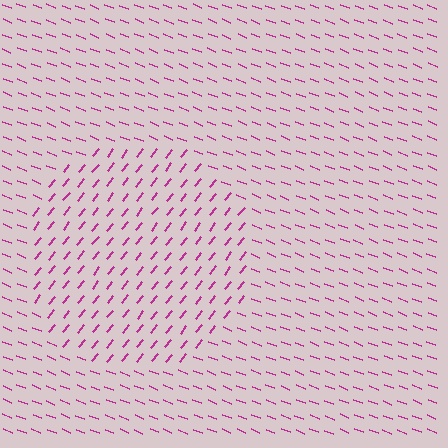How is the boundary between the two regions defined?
The boundary is defined purely by a change in line orientation (approximately 73 degrees difference). All lines are the same color and thickness.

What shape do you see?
I see a circle.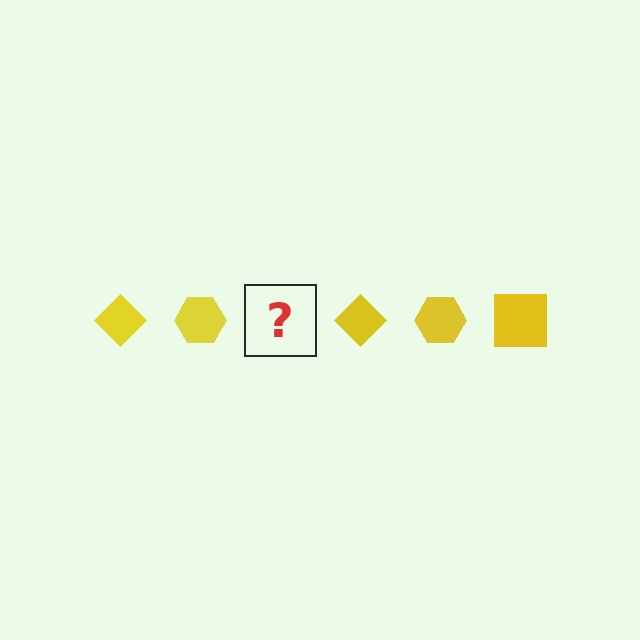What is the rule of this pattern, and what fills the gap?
The rule is that the pattern cycles through diamond, hexagon, square shapes in yellow. The gap should be filled with a yellow square.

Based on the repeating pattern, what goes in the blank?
The blank should be a yellow square.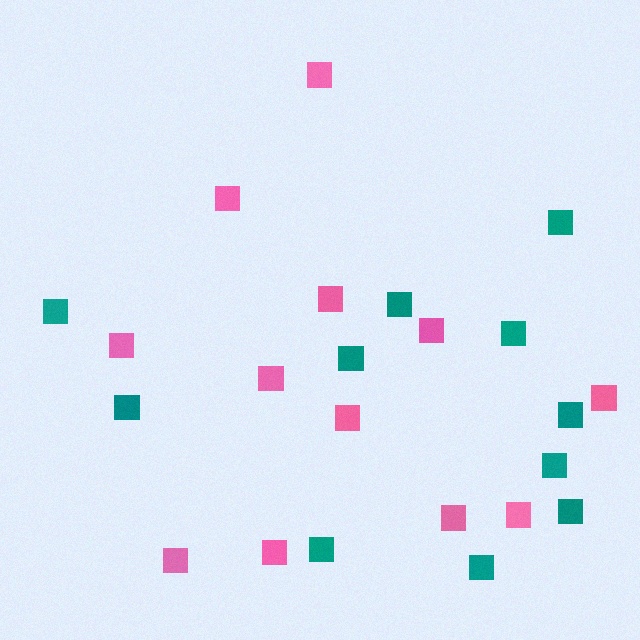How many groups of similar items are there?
There are 2 groups: one group of teal squares (11) and one group of pink squares (12).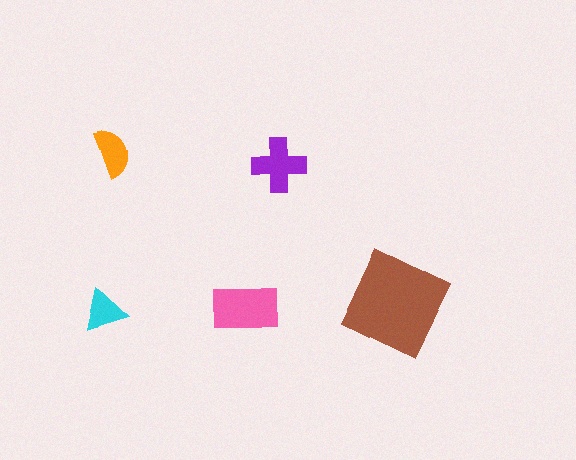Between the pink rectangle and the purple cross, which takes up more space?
The pink rectangle.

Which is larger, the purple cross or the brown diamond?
The brown diamond.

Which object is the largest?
The brown diamond.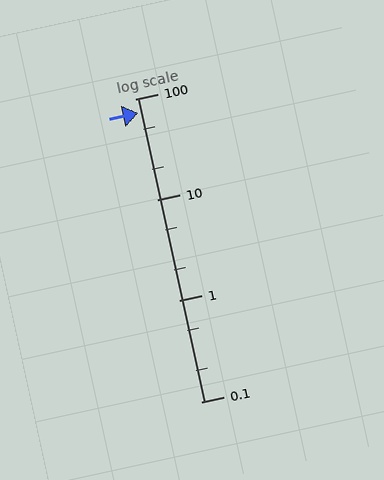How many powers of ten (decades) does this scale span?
The scale spans 3 decades, from 0.1 to 100.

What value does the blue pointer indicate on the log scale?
The pointer indicates approximately 73.